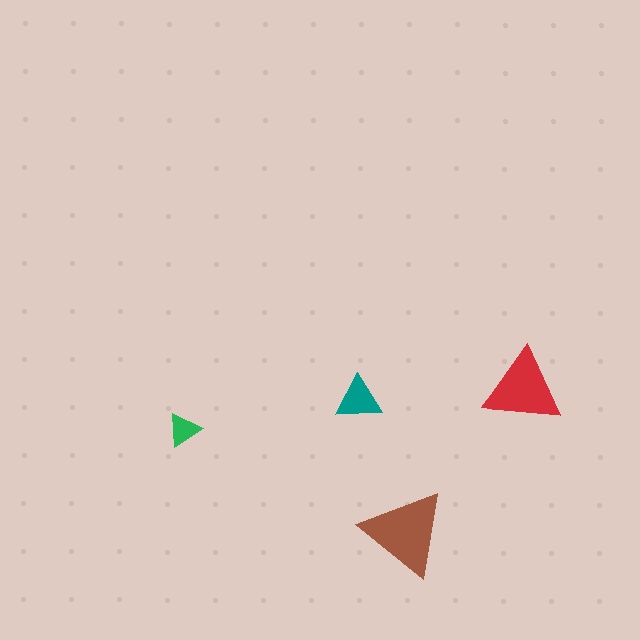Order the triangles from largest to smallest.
the brown one, the red one, the teal one, the green one.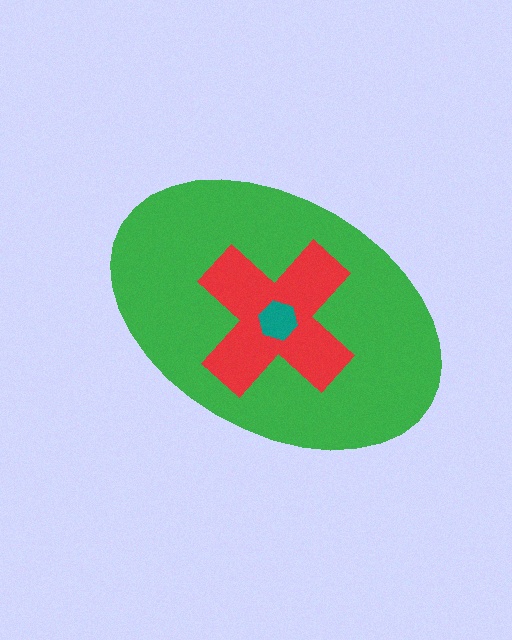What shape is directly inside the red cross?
The teal hexagon.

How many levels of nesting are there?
3.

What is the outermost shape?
The green ellipse.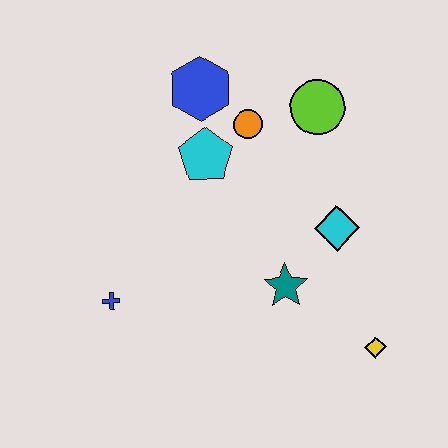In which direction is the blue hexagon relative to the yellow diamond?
The blue hexagon is above the yellow diamond.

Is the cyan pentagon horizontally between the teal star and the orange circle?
No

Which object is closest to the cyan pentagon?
The orange circle is closest to the cyan pentagon.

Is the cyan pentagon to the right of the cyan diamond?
No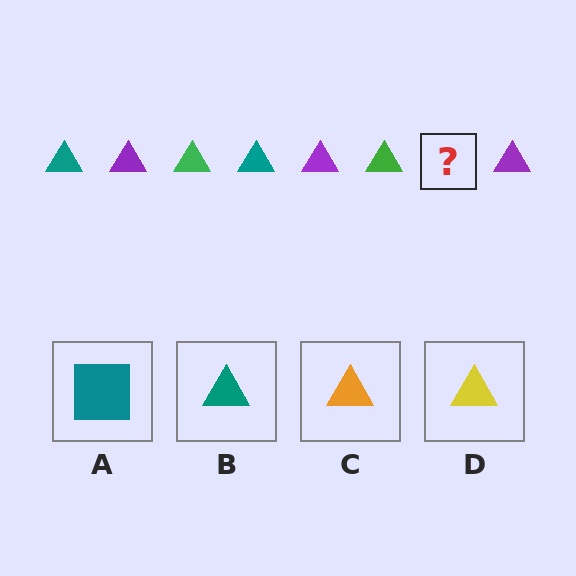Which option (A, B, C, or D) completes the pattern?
B.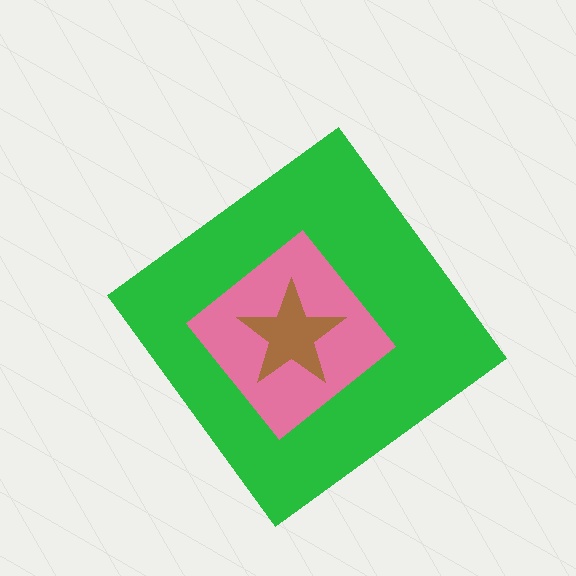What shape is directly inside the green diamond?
The pink diamond.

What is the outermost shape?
The green diamond.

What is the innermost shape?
The brown star.